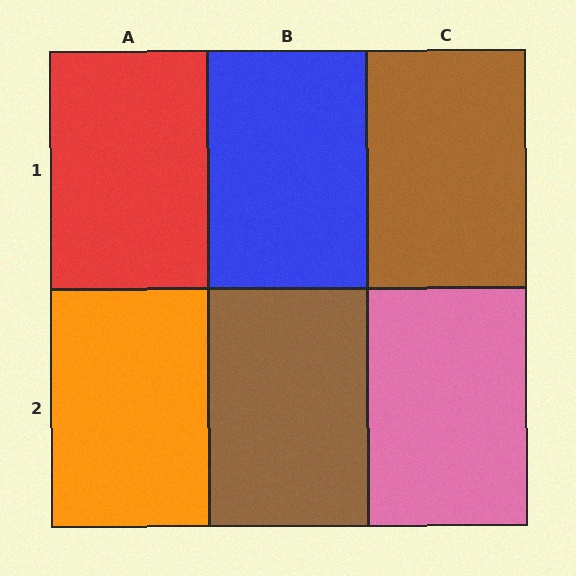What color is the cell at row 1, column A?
Red.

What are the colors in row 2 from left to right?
Orange, brown, pink.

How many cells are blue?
1 cell is blue.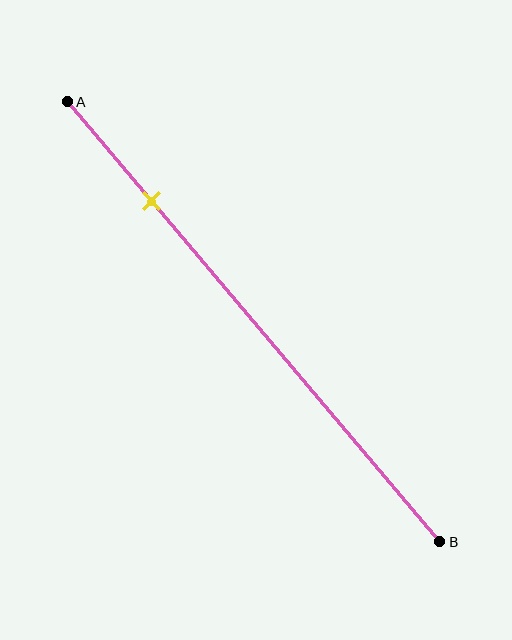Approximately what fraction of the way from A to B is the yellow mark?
The yellow mark is approximately 25% of the way from A to B.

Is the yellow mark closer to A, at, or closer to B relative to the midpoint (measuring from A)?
The yellow mark is closer to point A than the midpoint of segment AB.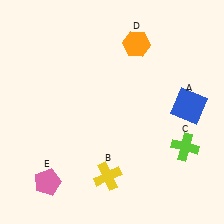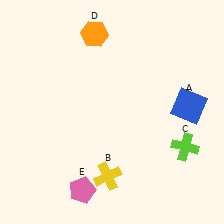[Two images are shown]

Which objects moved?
The objects that moved are: the orange hexagon (D), the pink pentagon (E).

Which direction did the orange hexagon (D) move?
The orange hexagon (D) moved left.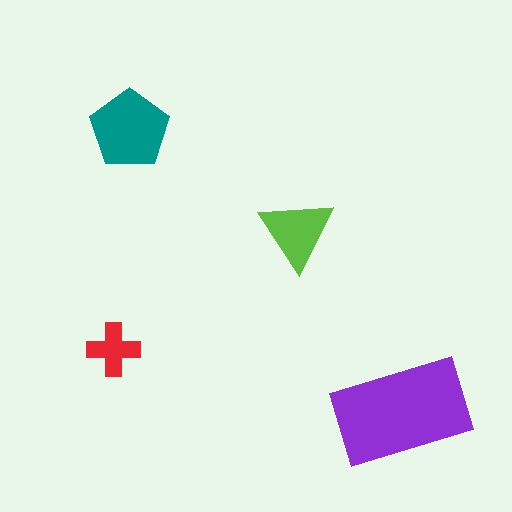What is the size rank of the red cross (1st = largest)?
4th.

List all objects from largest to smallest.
The purple rectangle, the teal pentagon, the lime triangle, the red cross.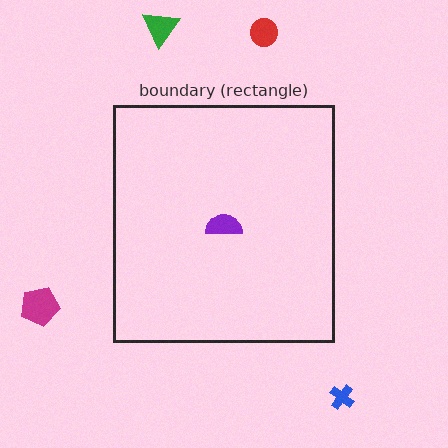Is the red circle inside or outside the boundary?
Outside.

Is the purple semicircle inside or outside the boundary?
Inside.